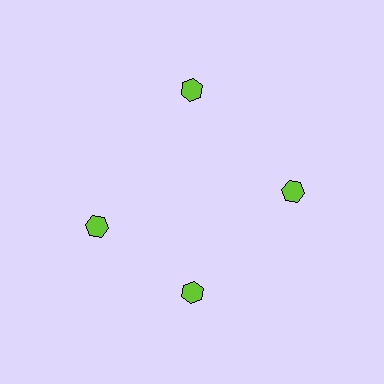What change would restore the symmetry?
The symmetry would be restored by rotating it back into even spacing with its neighbors so that all 4 hexagons sit at equal angles and equal distance from the center.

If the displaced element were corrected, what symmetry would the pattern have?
It would have 4-fold rotational symmetry — the pattern would map onto itself every 90 degrees.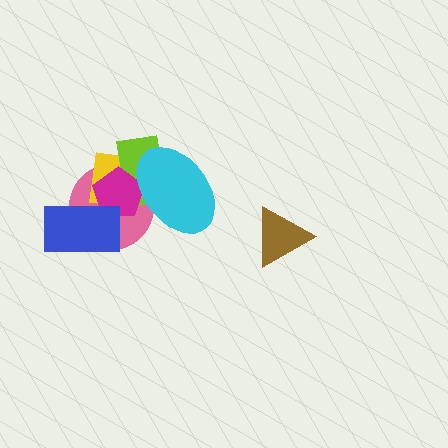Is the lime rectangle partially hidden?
Yes, it is partially covered by another shape.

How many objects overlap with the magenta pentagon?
5 objects overlap with the magenta pentagon.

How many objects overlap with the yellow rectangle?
4 objects overlap with the yellow rectangle.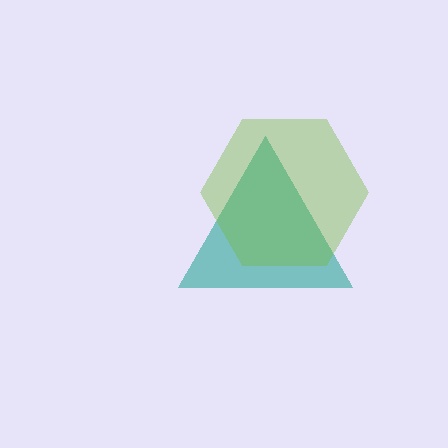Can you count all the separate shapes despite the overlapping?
Yes, there are 2 separate shapes.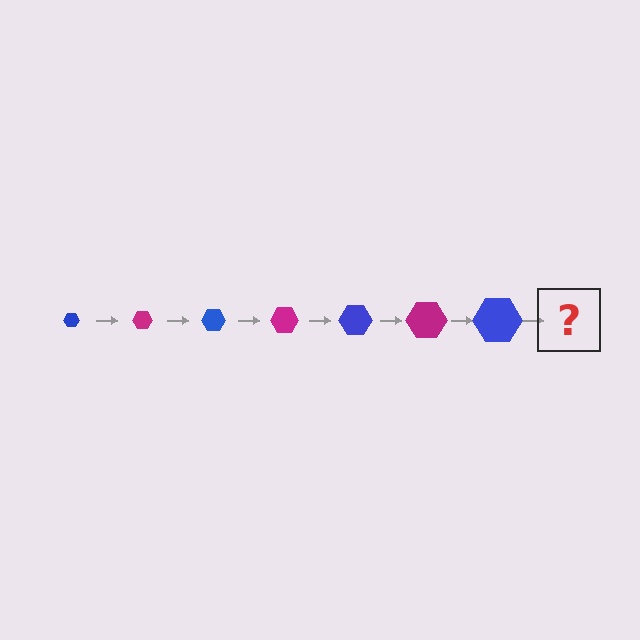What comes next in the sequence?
The next element should be a magenta hexagon, larger than the previous one.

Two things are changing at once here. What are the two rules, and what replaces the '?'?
The two rules are that the hexagon grows larger each step and the color cycles through blue and magenta. The '?' should be a magenta hexagon, larger than the previous one.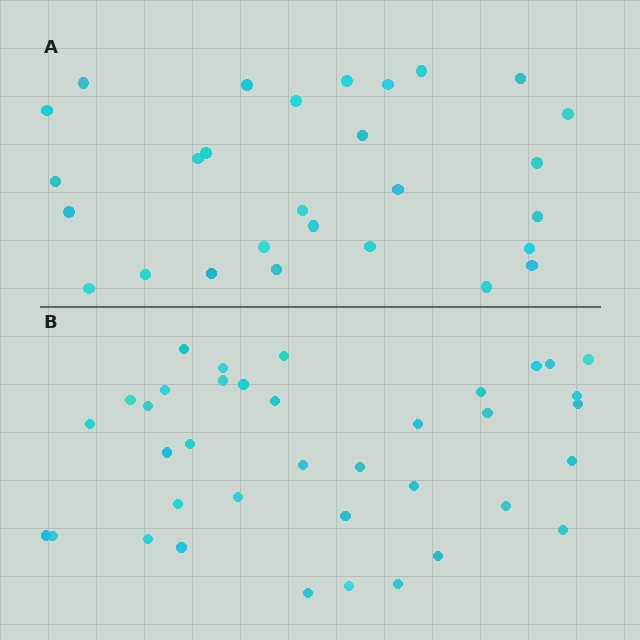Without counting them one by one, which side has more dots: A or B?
Region B (the bottom region) has more dots.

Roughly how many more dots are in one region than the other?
Region B has roughly 8 or so more dots than region A.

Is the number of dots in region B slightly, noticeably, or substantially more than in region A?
Region B has noticeably more, but not dramatically so. The ratio is roughly 1.3 to 1.